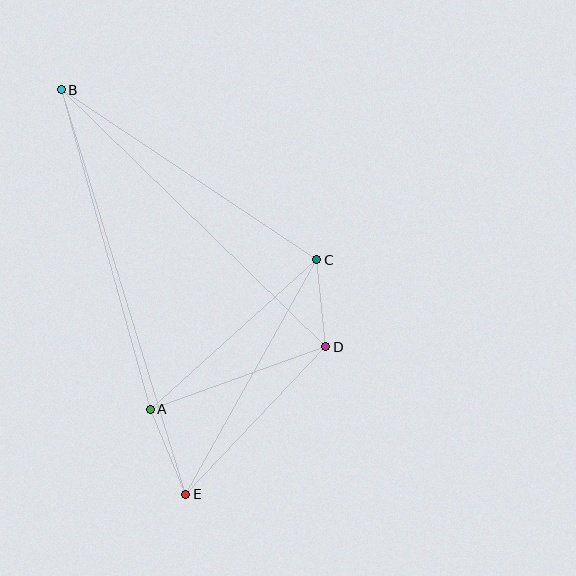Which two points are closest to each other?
Points C and D are closest to each other.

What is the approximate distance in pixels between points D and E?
The distance between D and E is approximately 203 pixels.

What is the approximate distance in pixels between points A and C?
The distance between A and C is approximately 224 pixels.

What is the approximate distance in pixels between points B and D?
The distance between B and D is approximately 368 pixels.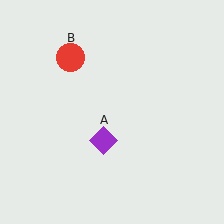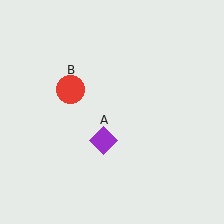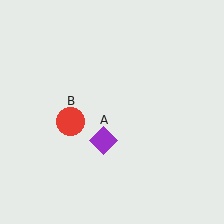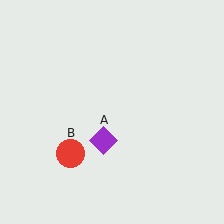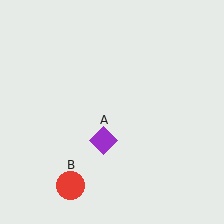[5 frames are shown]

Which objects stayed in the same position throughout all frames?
Purple diamond (object A) remained stationary.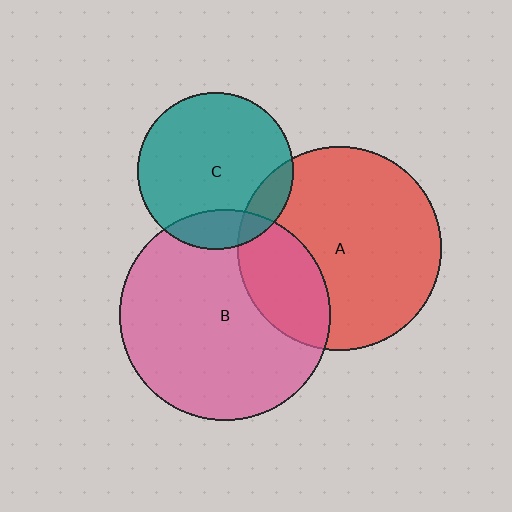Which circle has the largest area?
Circle B (pink).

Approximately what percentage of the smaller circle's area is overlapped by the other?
Approximately 15%.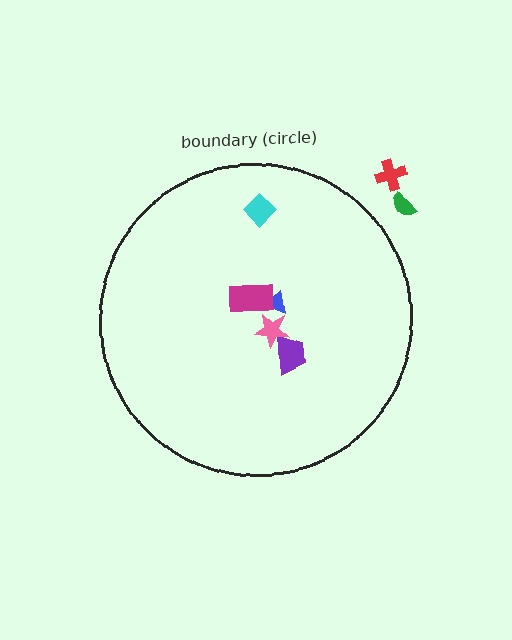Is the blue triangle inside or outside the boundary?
Inside.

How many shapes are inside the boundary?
5 inside, 2 outside.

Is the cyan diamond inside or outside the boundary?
Inside.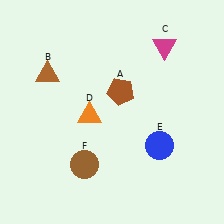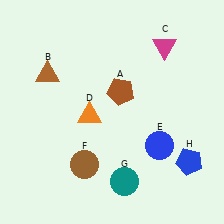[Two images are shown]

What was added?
A teal circle (G), a blue pentagon (H) were added in Image 2.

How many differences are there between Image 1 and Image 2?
There are 2 differences between the two images.